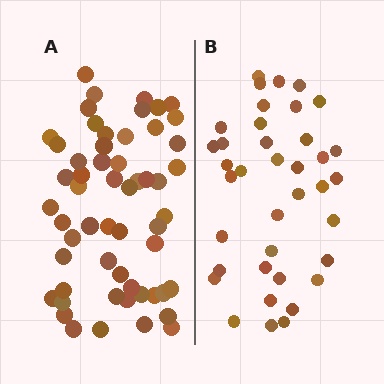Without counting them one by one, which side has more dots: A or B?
Region A (the left region) has more dots.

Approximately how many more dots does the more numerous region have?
Region A has approximately 20 more dots than region B.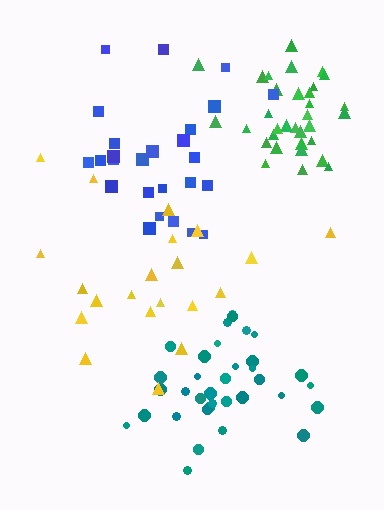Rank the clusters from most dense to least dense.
green, teal, blue, yellow.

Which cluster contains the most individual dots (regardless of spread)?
Teal (35).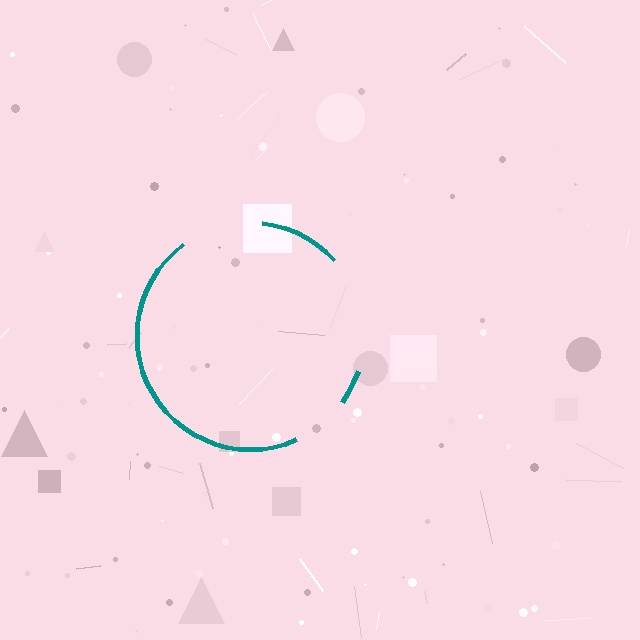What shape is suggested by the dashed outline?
The dashed outline suggests a circle.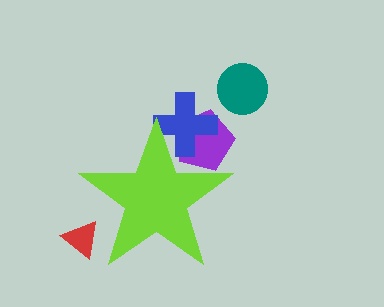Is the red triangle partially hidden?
Yes, the red triangle is partially hidden behind the lime star.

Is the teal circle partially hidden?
No, the teal circle is fully visible.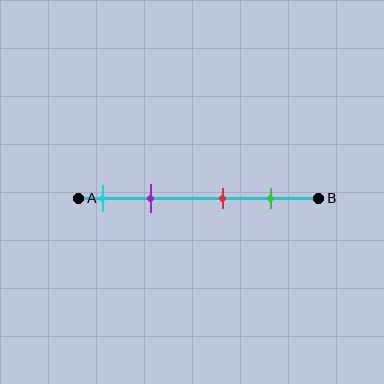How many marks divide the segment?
There are 4 marks dividing the segment.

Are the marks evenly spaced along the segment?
No, the marks are not evenly spaced.